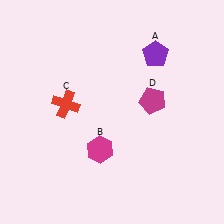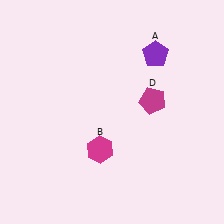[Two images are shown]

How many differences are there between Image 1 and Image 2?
There is 1 difference between the two images.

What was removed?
The red cross (C) was removed in Image 2.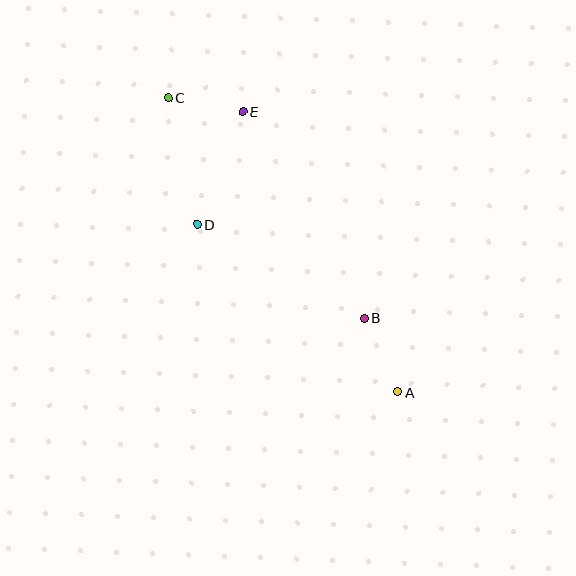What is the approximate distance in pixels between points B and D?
The distance between B and D is approximately 191 pixels.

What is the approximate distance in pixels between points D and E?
The distance between D and E is approximately 122 pixels.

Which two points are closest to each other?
Points C and E are closest to each other.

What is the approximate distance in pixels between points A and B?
The distance between A and B is approximately 81 pixels.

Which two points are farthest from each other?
Points A and C are farthest from each other.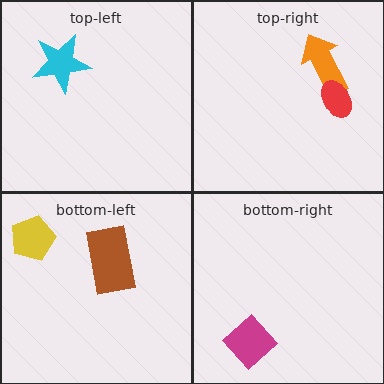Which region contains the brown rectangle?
The bottom-left region.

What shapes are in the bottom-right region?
The magenta diamond.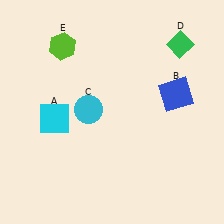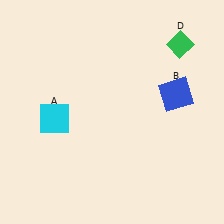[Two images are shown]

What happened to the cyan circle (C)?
The cyan circle (C) was removed in Image 2. It was in the top-left area of Image 1.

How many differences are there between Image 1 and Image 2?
There are 2 differences between the two images.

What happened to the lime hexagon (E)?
The lime hexagon (E) was removed in Image 2. It was in the top-left area of Image 1.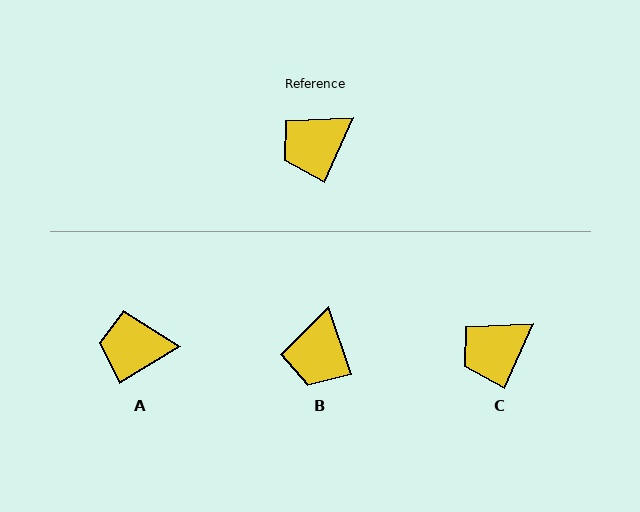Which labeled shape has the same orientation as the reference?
C.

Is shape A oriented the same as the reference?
No, it is off by about 35 degrees.